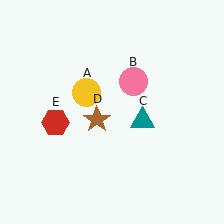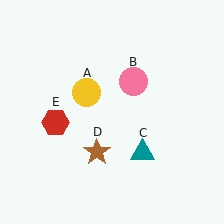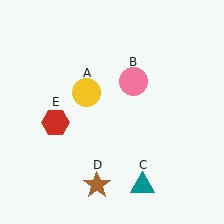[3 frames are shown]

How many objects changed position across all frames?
2 objects changed position: teal triangle (object C), brown star (object D).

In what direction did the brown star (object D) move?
The brown star (object D) moved down.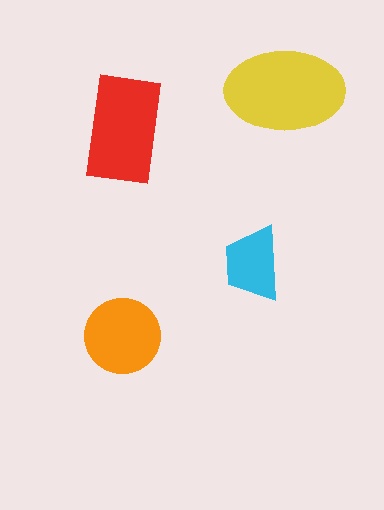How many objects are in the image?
There are 4 objects in the image.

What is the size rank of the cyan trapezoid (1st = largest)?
4th.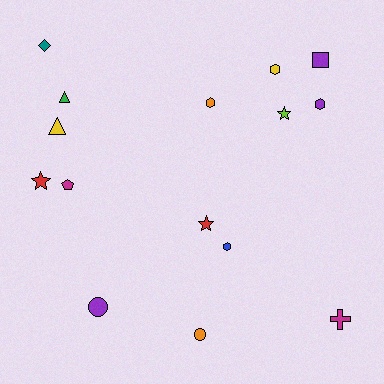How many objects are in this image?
There are 15 objects.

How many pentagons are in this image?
There is 1 pentagon.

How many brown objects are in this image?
There are no brown objects.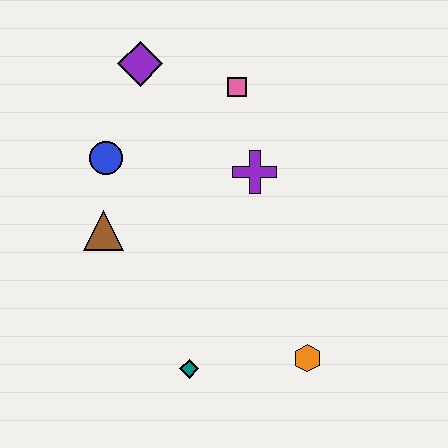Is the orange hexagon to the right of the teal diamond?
Yes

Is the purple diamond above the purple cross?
Yes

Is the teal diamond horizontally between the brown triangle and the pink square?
Yes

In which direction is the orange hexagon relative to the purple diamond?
The orange hexagon is below the purple diamond.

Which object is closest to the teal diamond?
The orange hexagon is closest to the teal diamond.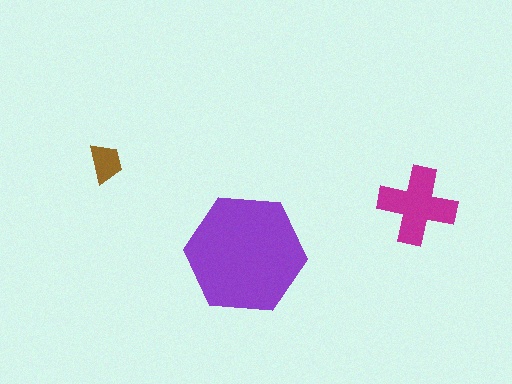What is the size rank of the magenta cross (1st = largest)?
2nd.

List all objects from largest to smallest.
The purple hexagon, the magenta cross, the brown trapezoid.